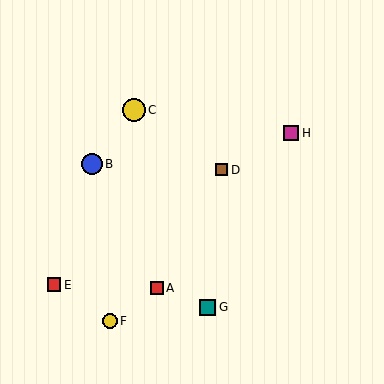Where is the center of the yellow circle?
The center of the yellow circle is at (134, 110).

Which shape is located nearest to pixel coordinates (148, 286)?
The red square (labeled A) at (157, 288) is nearest to that location.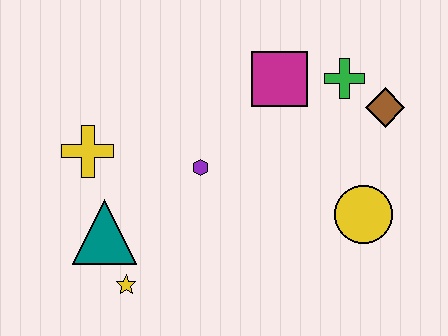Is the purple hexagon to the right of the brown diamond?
No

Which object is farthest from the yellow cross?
The brown diamond is farthest from the yellow cross.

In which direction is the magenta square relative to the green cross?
The magenta square is to the left of the green cross.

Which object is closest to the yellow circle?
The brown diamond is closest to the yellow circle.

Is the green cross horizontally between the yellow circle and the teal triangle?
Yes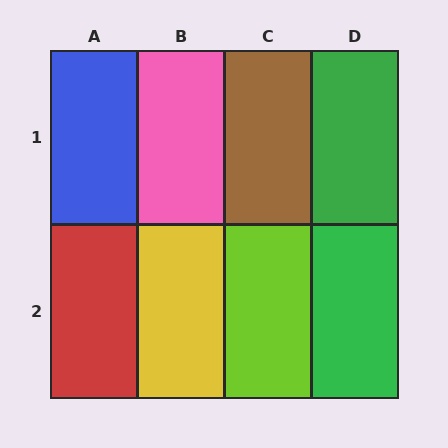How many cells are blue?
1 cell is blue.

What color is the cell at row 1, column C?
Brown.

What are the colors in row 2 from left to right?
Red, yellow, lime, green.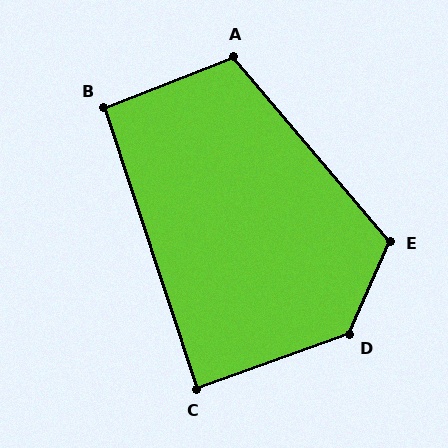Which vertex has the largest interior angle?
D, at approximately 133 degrees.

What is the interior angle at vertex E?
Approximately 116 degrees (obtuse).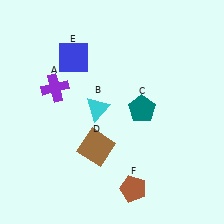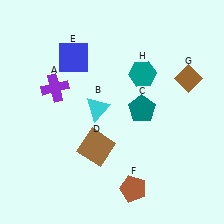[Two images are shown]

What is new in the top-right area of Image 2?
A brown diamond (G) was added in the top-right area of Image 2.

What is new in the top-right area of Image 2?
A teal hexagon (H) was added in the top-right area of Image 2.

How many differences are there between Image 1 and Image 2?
There are 2 differences between the two images.